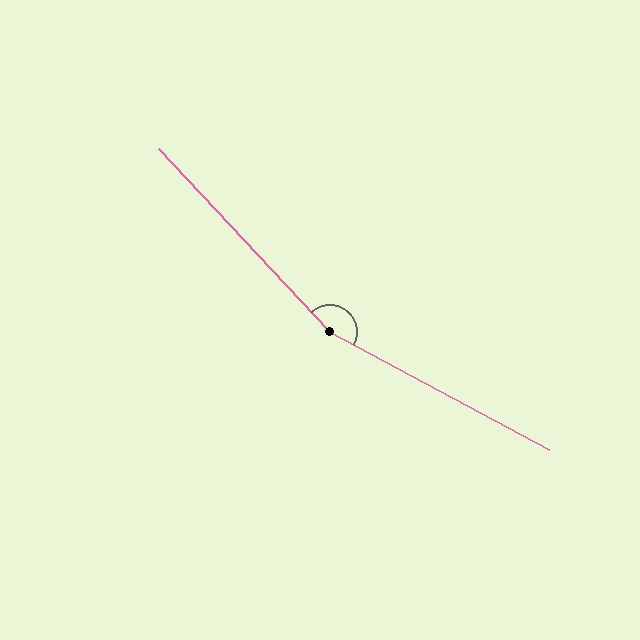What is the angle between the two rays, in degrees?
Approximately 161 degrees.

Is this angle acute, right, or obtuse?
It is obtuse.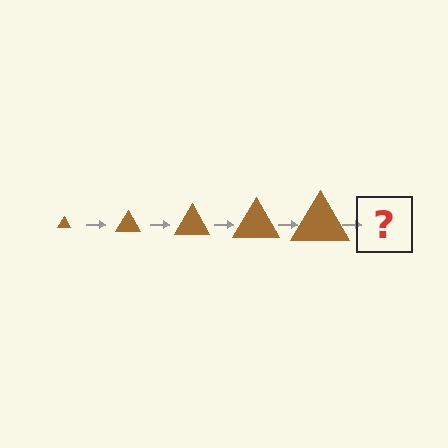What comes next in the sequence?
The next element should be a brown triangle, larger than the previous one.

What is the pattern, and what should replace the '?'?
The pattern is that the triangle gets progressively larger each step. The '?' should be a brown triangle, larger than the previous one.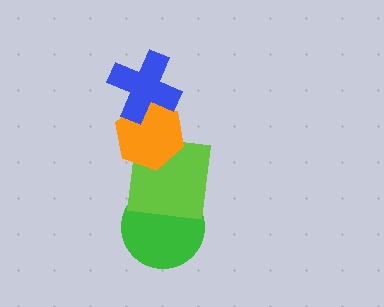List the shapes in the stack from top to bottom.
From top to bottom: the blue cross, the orange hexagon, the lime square, the green circle.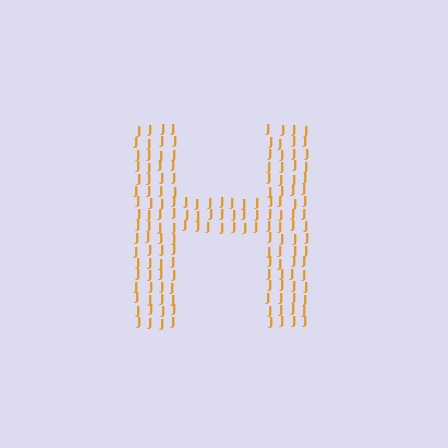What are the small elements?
The small elements are letter J's.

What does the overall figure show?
The overall figure shows the letter H.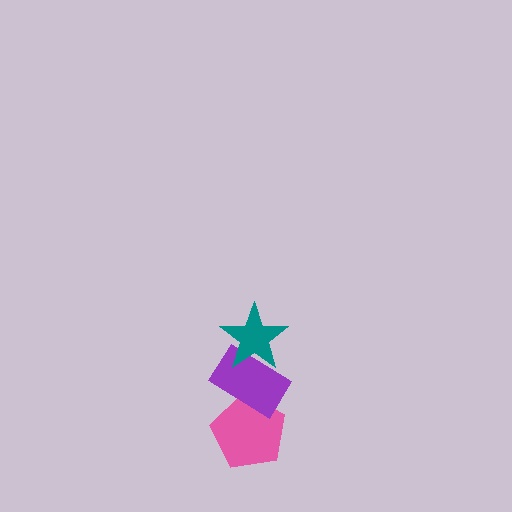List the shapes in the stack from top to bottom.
From top to bottom: the teal star, the purple rectangle, the pink pentagon.